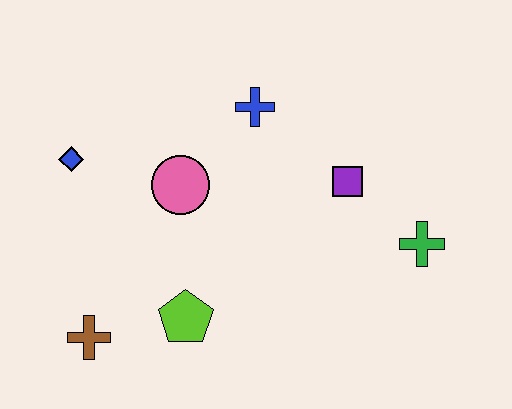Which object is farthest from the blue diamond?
The green cross is farthest from the blue diamond.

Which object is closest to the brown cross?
The lime pentagon is closest to the brown cross.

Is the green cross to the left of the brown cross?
No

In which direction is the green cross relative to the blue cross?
The green cross is to the right of the blue cross.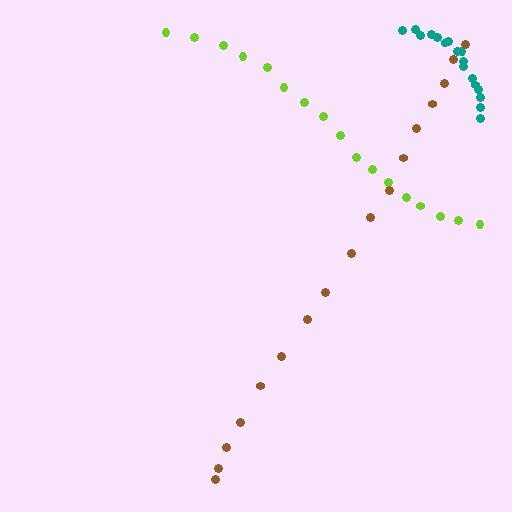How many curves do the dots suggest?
There are 3 distinct paths.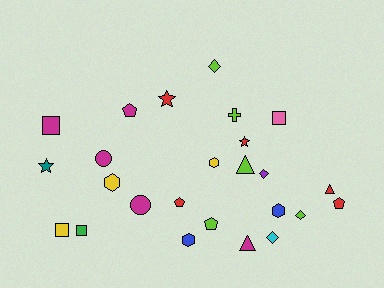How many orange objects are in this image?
There are no orange objects.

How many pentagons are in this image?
There are 4 pentagons.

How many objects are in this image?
There are 25 objects.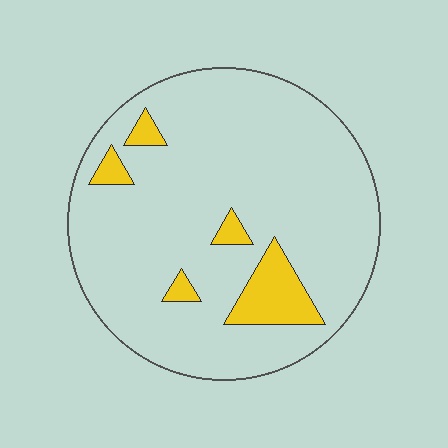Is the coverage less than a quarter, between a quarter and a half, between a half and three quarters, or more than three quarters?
Less than a quarter.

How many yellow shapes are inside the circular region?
5.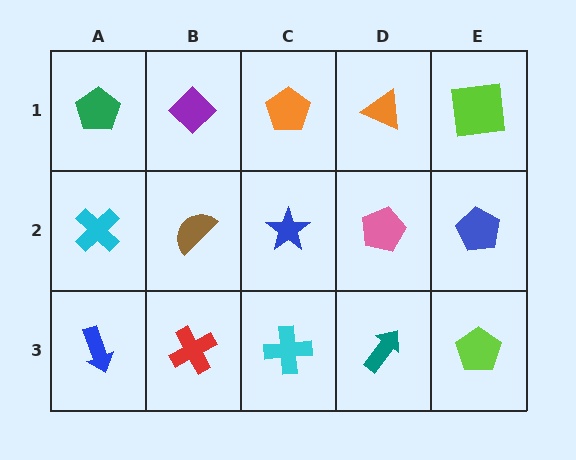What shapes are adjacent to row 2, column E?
A lime square (row 1, column E), a lime pentagon (row 3, column E), a pink pentagon (row 2, column D).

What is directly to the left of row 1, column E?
An orange triangle.